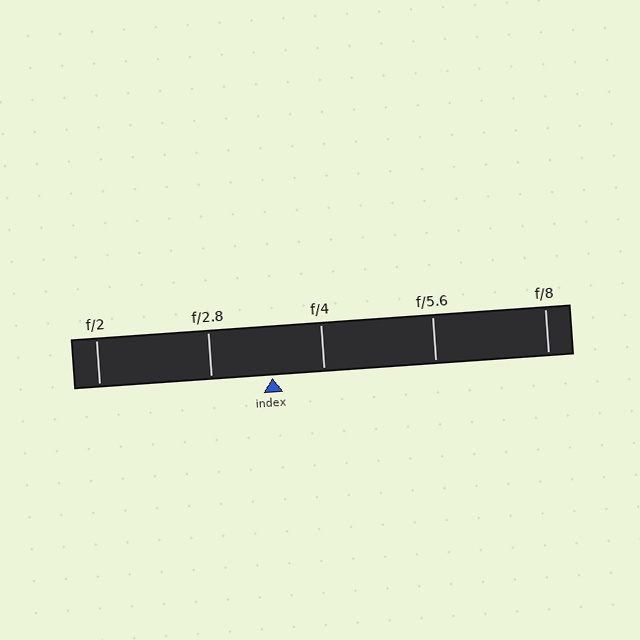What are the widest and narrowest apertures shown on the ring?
The widest aperture shown is f/2 and the narrowest is f/8.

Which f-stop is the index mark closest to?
The index mark is closest to f/4.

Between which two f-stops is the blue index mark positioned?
The index mark is between f/2.8 and f/4.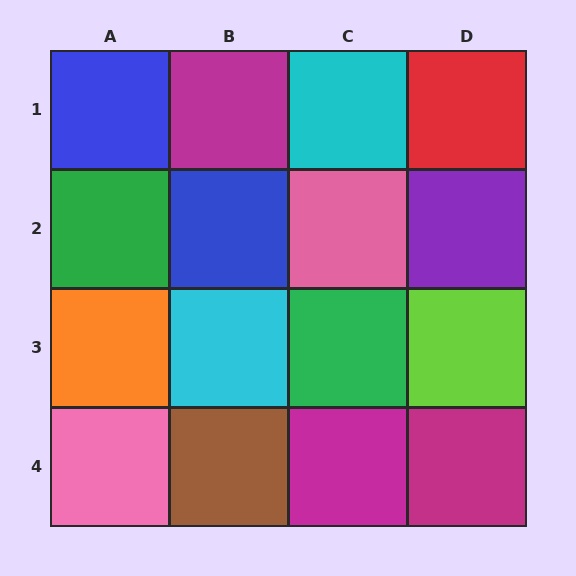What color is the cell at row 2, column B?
Blue.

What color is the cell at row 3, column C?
Green.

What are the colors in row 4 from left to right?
Pink, brown, magenta, magenta.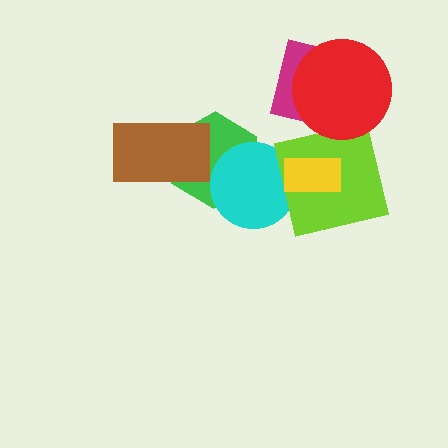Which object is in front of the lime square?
The yellow rectangle is in front of the lime square.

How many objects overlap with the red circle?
1 object overlaps with the red circle.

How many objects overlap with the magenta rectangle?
1 object overlaps with the magenta rectangle.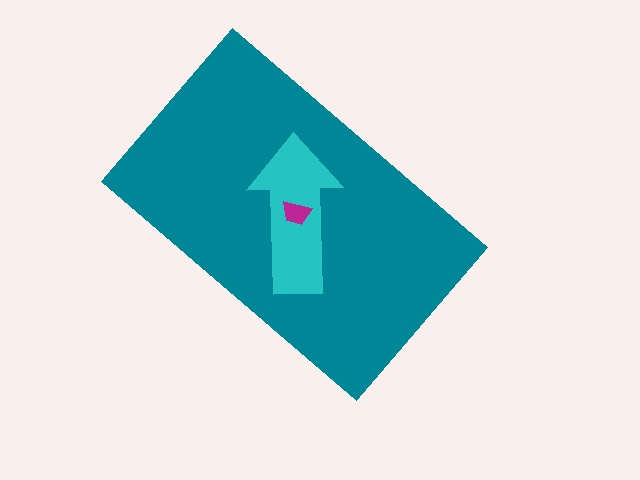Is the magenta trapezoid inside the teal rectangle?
Yes.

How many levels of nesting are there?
3.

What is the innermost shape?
The magenta trapezoid.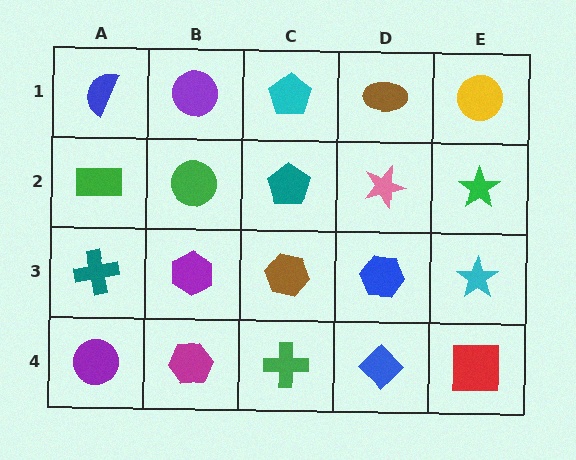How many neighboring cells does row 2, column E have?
3.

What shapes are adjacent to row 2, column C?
A cyan pentagon (row 1, column C), a brown hexagon (row 3, column C), a green circle (row 2, column B), a pink star (row 2, column D).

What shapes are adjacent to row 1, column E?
A green star (row 2, column E), a brown ellipse (row 1, column D).